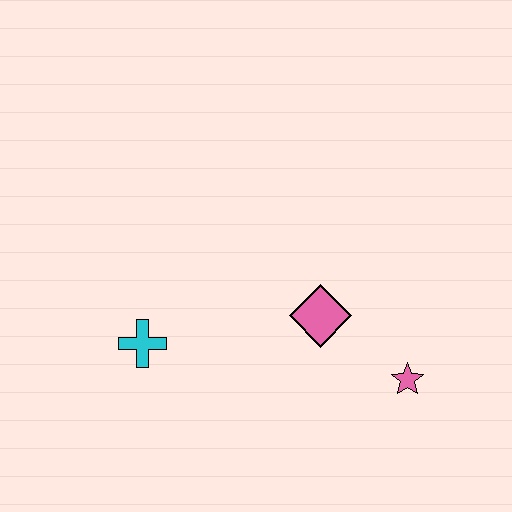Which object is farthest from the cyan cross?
The pink star is farthest from the cyan cross.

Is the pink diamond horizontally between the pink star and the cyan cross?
Yes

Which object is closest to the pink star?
The pink diamond is closest to the pink star.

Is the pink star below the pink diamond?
Yes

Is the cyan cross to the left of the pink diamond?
Yes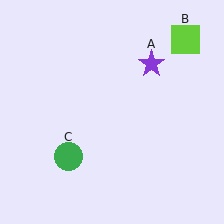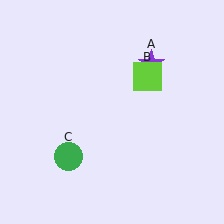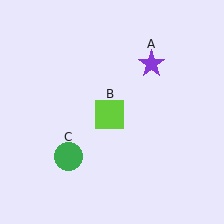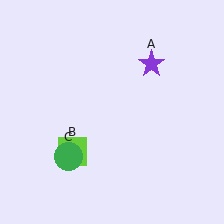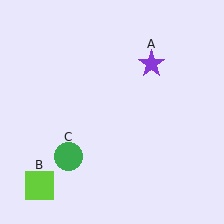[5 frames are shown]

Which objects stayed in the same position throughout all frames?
Purple star (object A) and green circle (object C) remained stationary.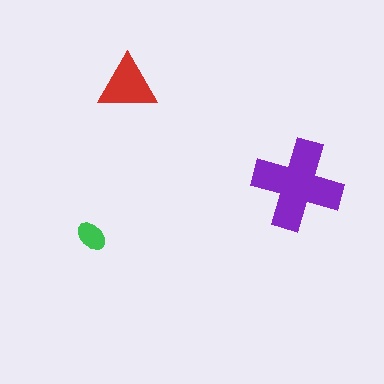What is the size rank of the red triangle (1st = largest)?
2nd.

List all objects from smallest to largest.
The green ellipse, the red triangle, the purple cross.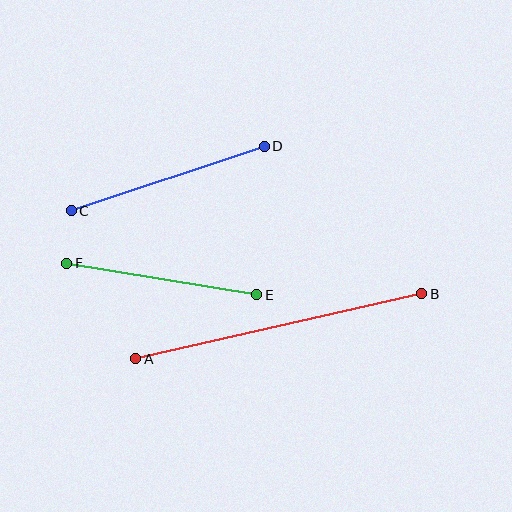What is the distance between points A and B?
The distance is approximately 293 pixels.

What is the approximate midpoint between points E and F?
The midpoint is at approximately (162, 279) pixels.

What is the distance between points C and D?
The distance is approximately 204 pixels.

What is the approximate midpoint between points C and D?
The midpoint is at approximately (168, 178) pixels.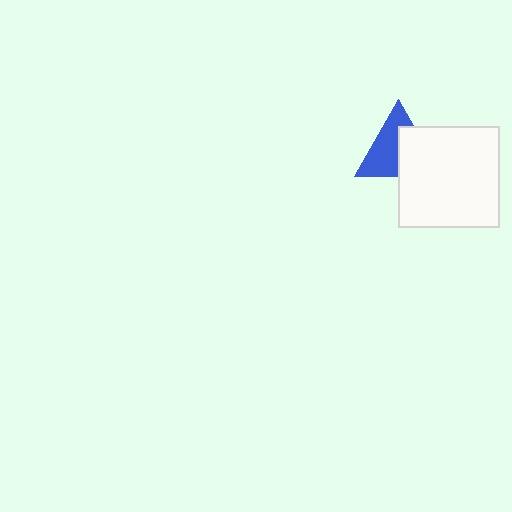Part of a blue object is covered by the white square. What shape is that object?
It is a triangle.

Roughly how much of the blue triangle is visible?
About half of it is visible (roughly 54%).